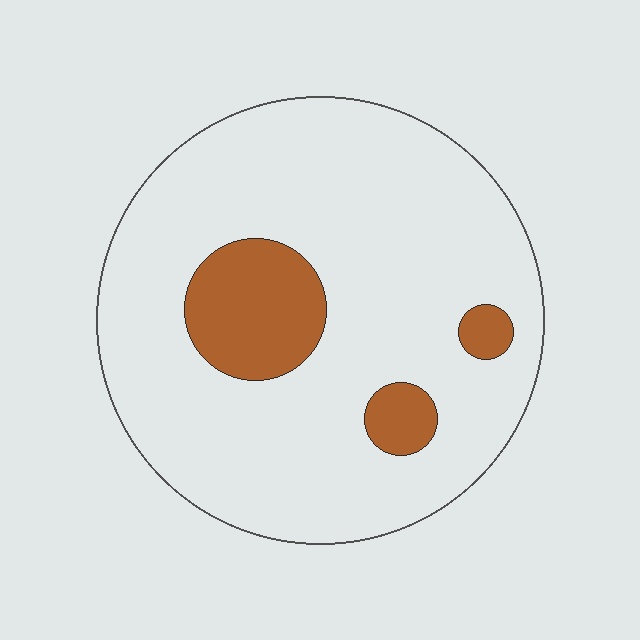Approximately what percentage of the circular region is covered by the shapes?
Approximately 15%.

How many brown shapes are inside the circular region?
3.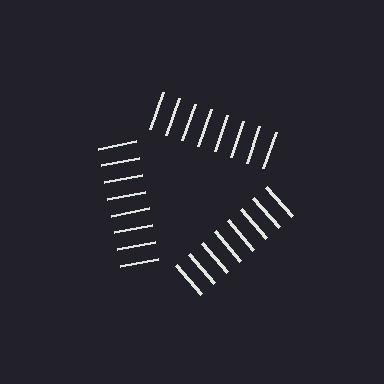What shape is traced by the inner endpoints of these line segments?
An illusory triangle — the line segments terminate on its edges but no continuous stroke is drawn.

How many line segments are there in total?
24 — 8 along each of the 3 edges.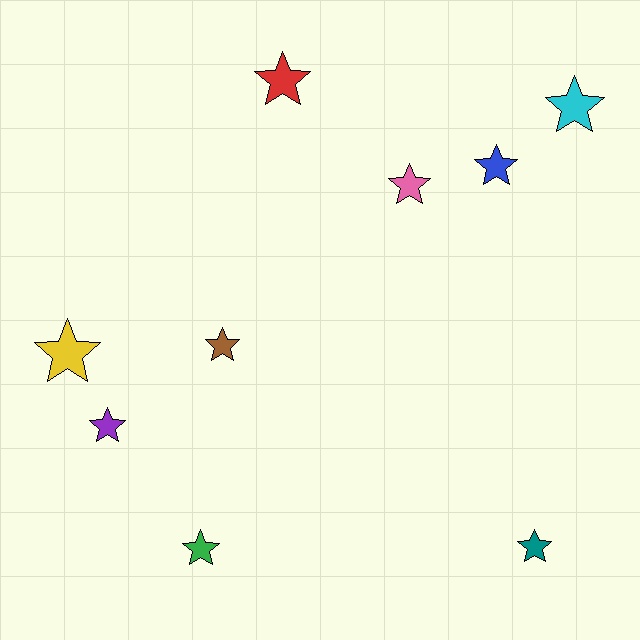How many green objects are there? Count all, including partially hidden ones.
There is 1 green object.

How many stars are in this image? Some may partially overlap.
There are 9 stars.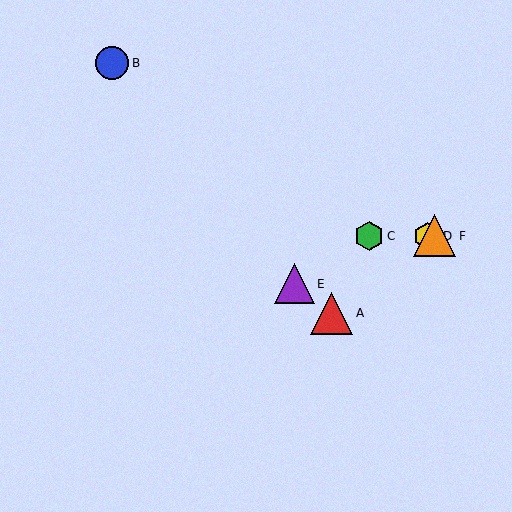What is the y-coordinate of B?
Object B is at y≈63.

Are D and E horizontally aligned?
No, D is at y≈236 and E is at y≈284.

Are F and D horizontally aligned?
Yes, both are at y≈236.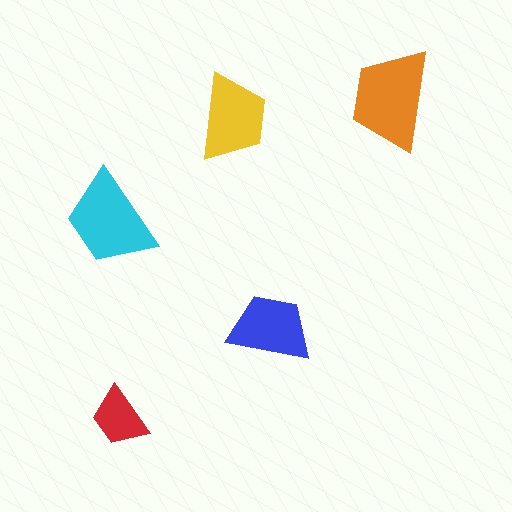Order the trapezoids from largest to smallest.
the orange one, the cyan one, the yellow one, the blue one, the red one.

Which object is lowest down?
The red trapezoid is bottommost.